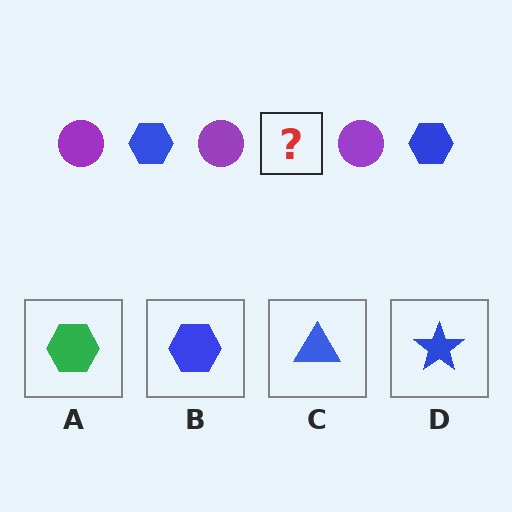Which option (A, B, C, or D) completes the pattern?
B.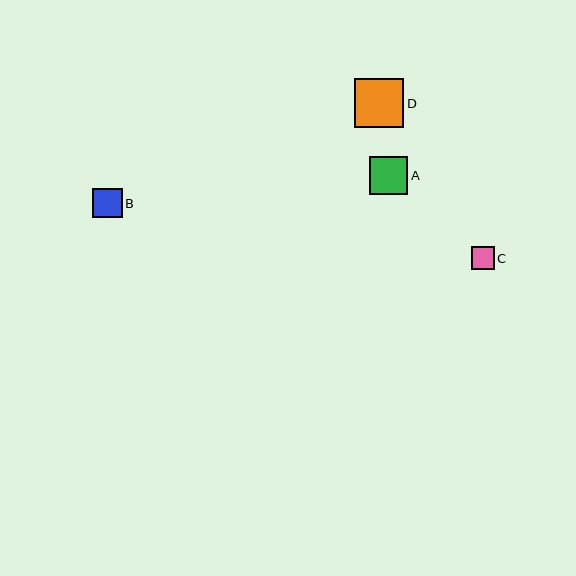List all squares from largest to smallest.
From largest to smallest: D, A, B, C.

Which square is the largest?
Square D is the largest with a size of approximately 49 pixels.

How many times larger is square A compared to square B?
Square A is approximately 1.3 times the size of square B.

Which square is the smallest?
Square C is the smallest with a size of approximately 23 pixels.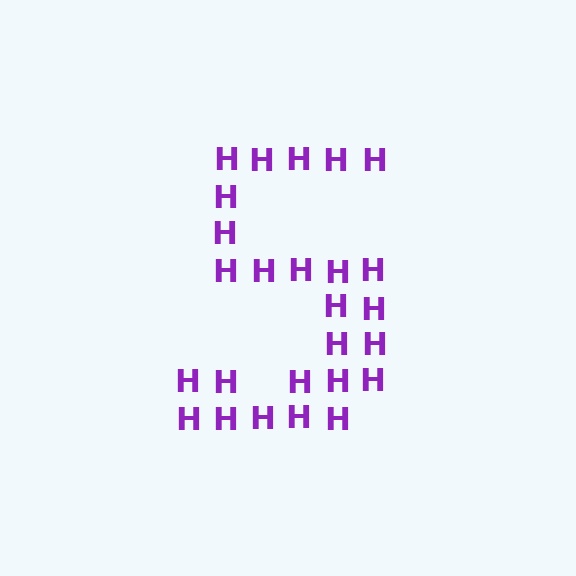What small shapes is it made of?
It is made of small letter H's.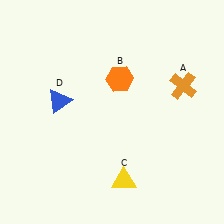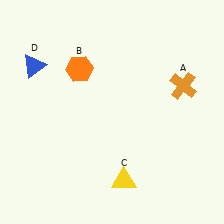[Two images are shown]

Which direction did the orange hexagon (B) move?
The orange hexagon (B) moved left.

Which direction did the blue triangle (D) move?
The blue triangle (D) moved up.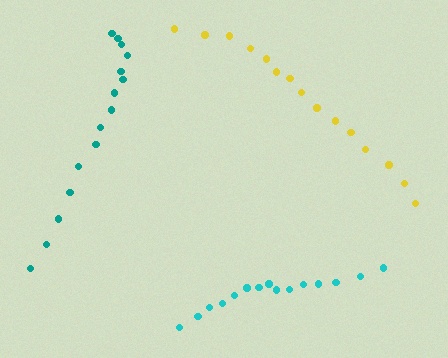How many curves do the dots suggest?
There are 3 distinct paths.